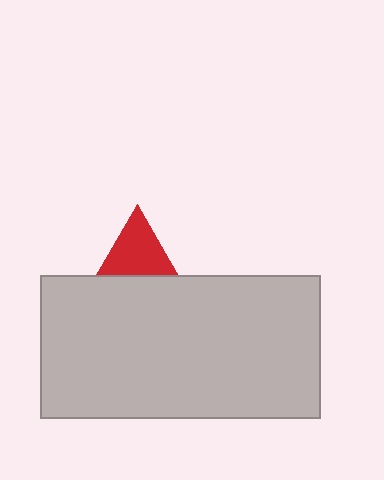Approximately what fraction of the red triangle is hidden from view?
Roughly 63% of the red triangle is hidden behind the light gray rectangle.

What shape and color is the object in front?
The object in front is a light gray rectangle.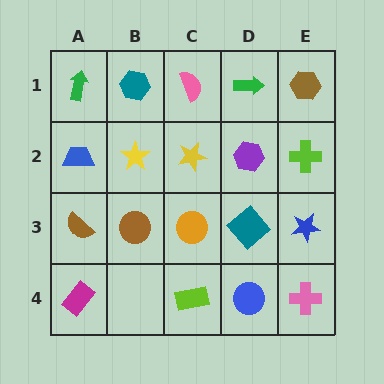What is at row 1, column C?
A pink semicircle.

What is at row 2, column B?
A yellow star.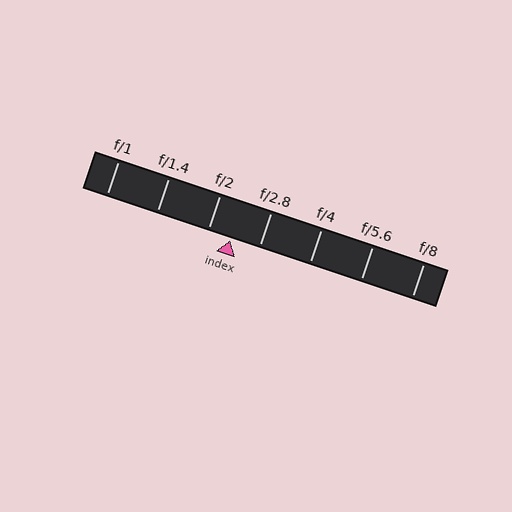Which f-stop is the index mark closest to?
The index mark is closest to f/2.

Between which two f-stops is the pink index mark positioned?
The index mark is between f/2 and f/2.8.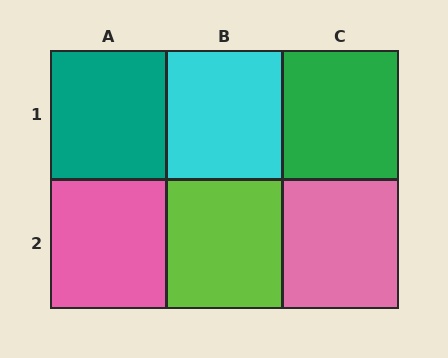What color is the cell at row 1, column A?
Teal.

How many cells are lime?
1 cell is lime.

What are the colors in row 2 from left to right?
Pink, lime, pink.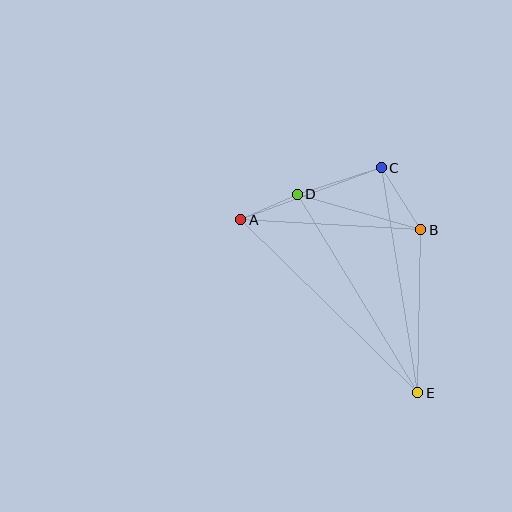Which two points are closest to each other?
Points A and D are closest to each other.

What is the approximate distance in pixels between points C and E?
The distance between C and E is approximately 228 pixels.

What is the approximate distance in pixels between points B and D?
The distance between B and D is approximately 128 pixels.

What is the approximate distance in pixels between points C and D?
The distance between C and D is approximately 88 pixels.